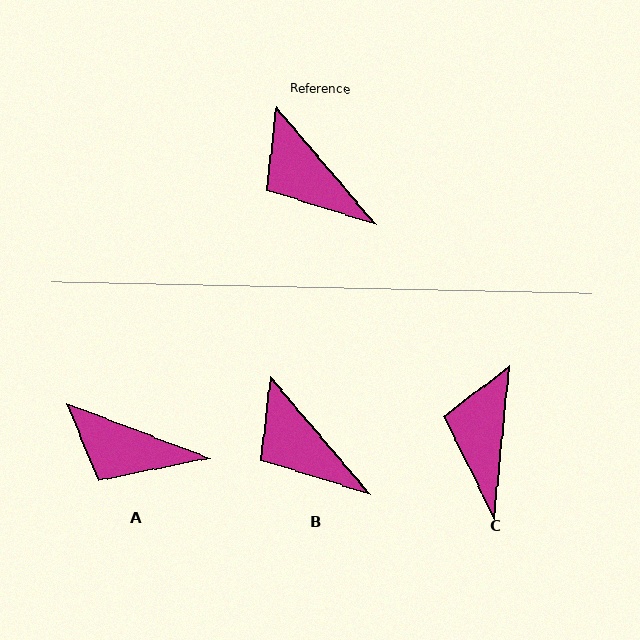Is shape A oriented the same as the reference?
No, it is off by about 29 degrees.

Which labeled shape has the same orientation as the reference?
B.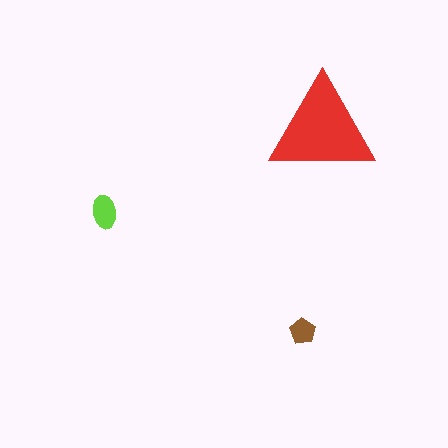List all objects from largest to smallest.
The red triangle, the lime ellipse, the brown pentagon.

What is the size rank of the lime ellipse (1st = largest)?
2nd.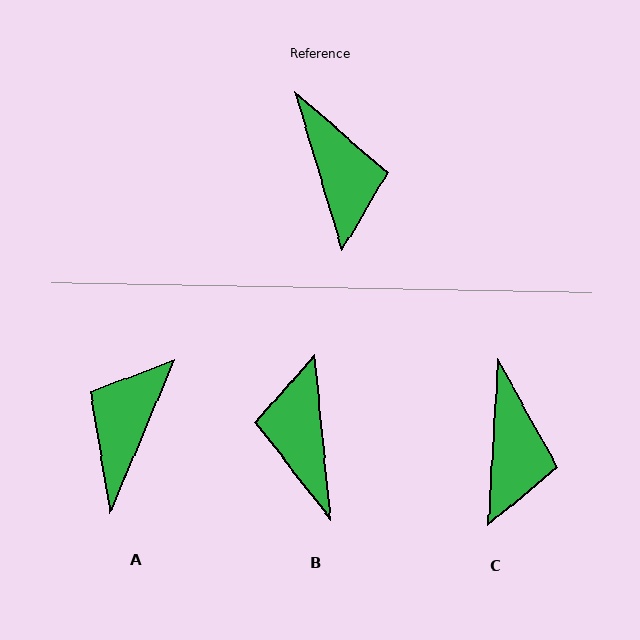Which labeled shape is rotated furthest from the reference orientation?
B, about 169 degrees away.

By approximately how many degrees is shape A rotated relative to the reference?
Approximately 141 degrees counter-clockwise.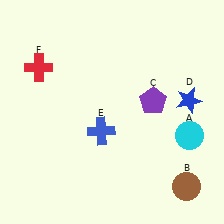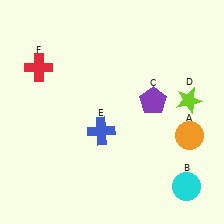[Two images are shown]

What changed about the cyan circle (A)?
In Image 1, A is cyan. In Image 2, it changed to orange.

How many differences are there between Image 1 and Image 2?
There are 3 differences between the two images.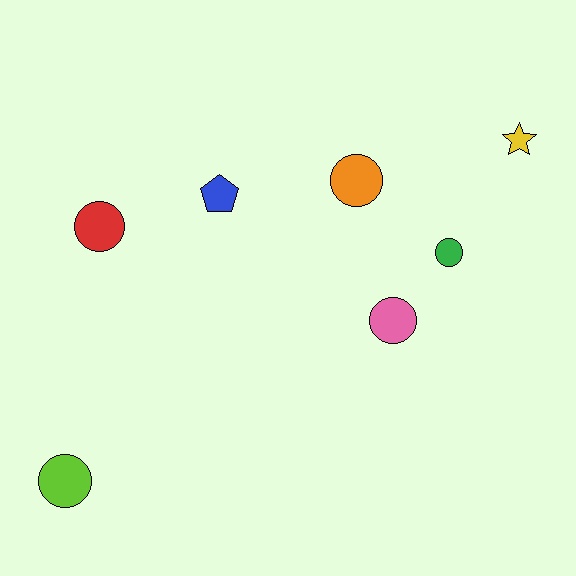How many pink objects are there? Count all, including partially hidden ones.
There is 1 pink object.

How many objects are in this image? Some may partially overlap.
There are 7 objects.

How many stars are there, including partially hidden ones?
There is 1 star.